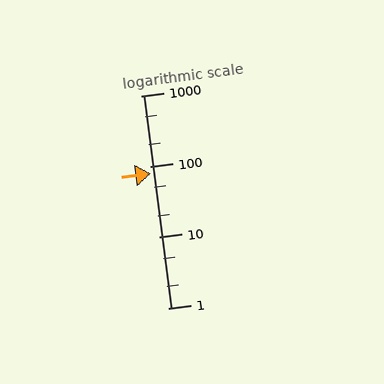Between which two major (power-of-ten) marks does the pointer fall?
The pointer is between 10 and 100.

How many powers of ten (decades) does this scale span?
The scale spans 3 decades, from 1 to 1000.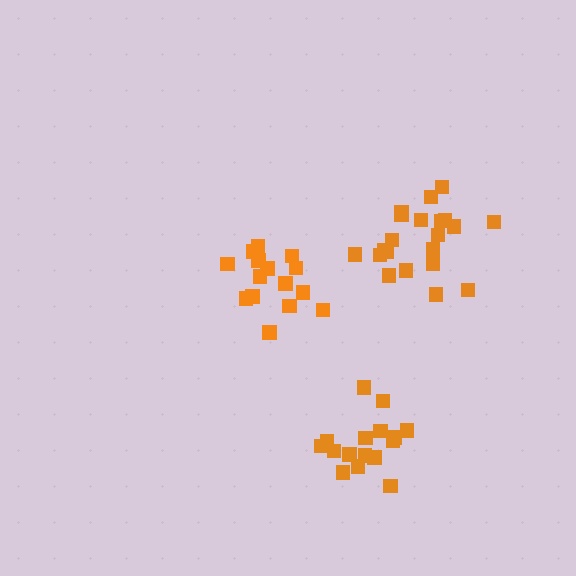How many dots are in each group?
Group 1: 21 dots, Group 2: 17 dots, Group 3: 15 dots (53 total).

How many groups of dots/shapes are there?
There are 3 groups.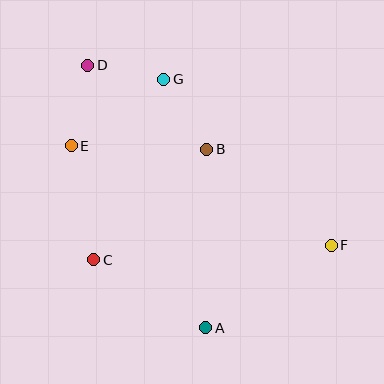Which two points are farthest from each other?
Points D and F are farthest from each other.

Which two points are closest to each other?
Points D and G are closest to each other.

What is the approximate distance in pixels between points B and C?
The distance between B and C is approximately 158 pixels.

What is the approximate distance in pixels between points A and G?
The distance between A and G is approximately 252 pixels.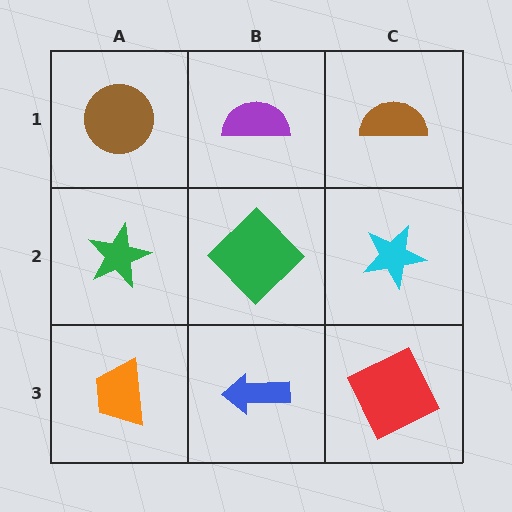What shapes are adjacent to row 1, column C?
A cyan star (row 2, column C), a purple semicircle (row 1, column B).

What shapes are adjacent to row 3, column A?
A green star (row 2, column A), a blue arrow (row 3, column B).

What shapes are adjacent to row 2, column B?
A purple semicircle (row 1, column B), a blue arrow (row 3, column B), a green star (row 2, column A), a cyan star (row 2, column C).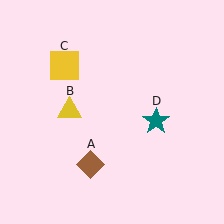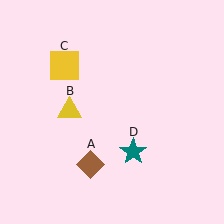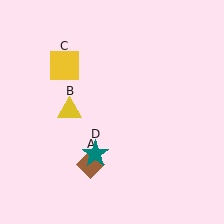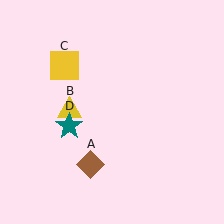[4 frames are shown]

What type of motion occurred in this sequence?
The teal star (object D) rotated clockwise around the center of the scene.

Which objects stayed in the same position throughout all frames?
Brown diamond (object A) and yellow triangle (object B) and yellow square (object C) remained stationary.